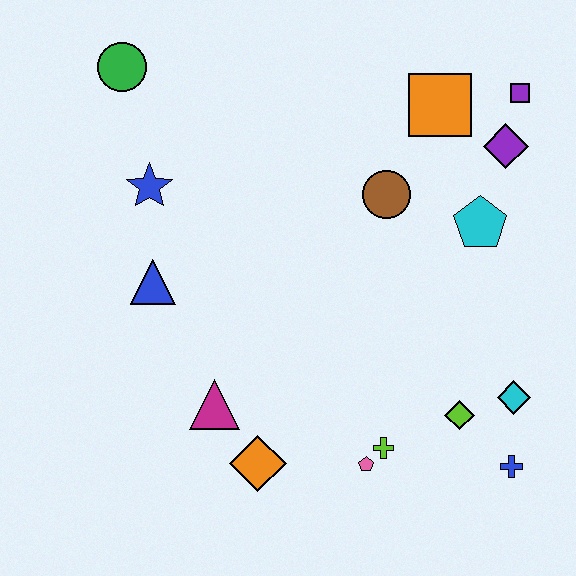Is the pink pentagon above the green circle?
No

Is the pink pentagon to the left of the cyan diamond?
Yes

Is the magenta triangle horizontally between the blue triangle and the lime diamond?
Yes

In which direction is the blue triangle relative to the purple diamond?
The blue triangle is to the left of the purple diamond.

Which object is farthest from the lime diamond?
The green circle is farthest from the lime diamond.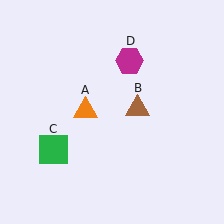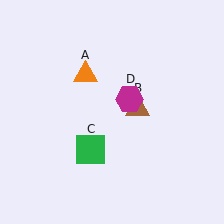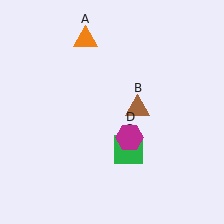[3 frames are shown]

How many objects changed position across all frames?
3 objects changed position: orange triangle (object A), green square (object C), magenta hexagon (object D).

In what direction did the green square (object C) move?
The green square (object C) moved right.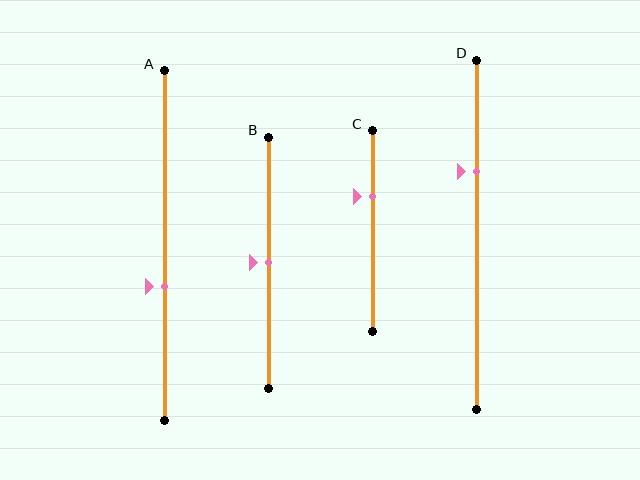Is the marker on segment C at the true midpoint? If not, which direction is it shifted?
No, the marker on segment C is shifted upward by about 17% of the segment length.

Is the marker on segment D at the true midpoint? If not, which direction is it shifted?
No, the marker on segment D is shifted upward by about 18% of the segment length.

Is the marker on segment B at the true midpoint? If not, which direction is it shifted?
Yes, the marker on segment B is at the true midpoint.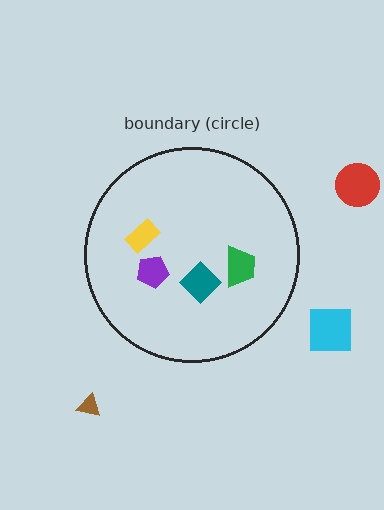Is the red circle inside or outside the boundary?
Outside.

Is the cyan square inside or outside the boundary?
Outside.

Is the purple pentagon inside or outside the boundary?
Inside.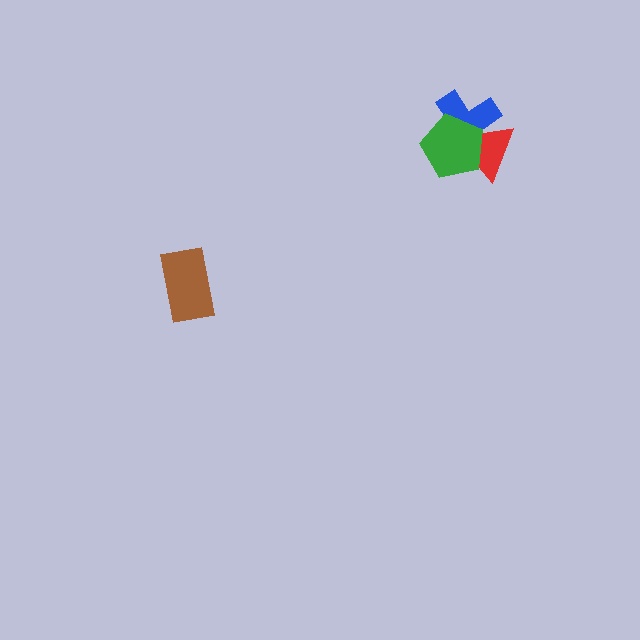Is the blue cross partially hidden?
Yes, it is partially covered by another shape.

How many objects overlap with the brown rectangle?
0 objects overlap with the brown rectangle.